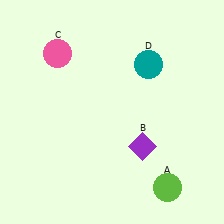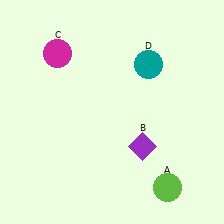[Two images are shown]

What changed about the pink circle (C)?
In Image 1, C is pink. In Image 2, it changed to magenta.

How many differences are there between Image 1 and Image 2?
There is 1 difference between the two images.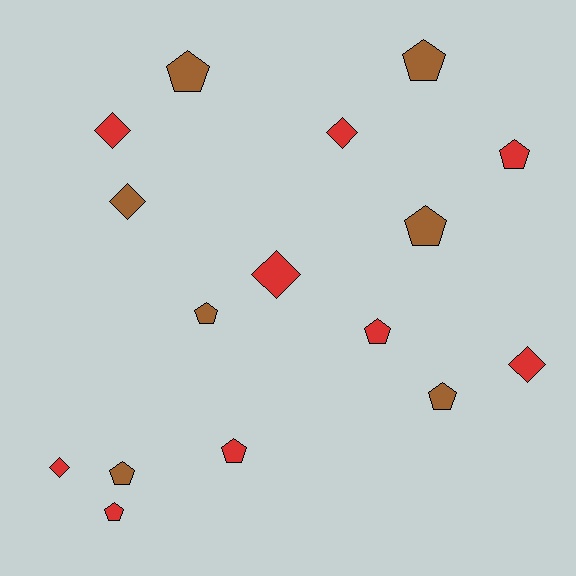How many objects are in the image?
There are 16 objects.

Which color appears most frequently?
Red, with 9 objects.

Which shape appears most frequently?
Pentagon, with 10 objects.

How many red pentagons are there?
There are 4 red pentagons.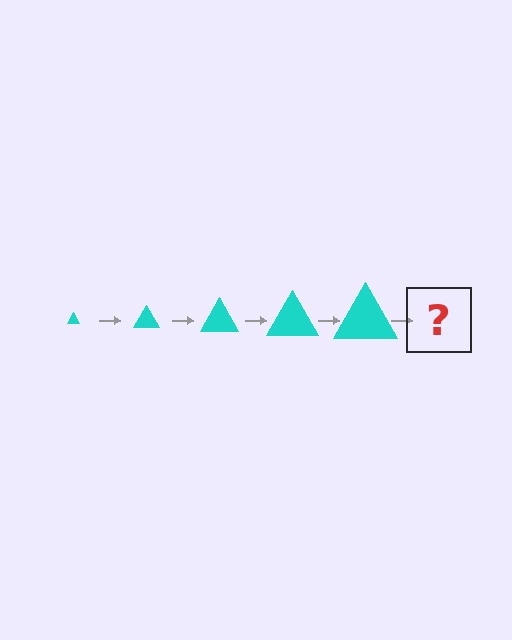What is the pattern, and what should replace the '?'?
The pattern is that the triangle gets progressively larger each step. The '?' should be a cyan triangle, larger than the previous one.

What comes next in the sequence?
The next element should be a cyan triangle, larger than the previous one.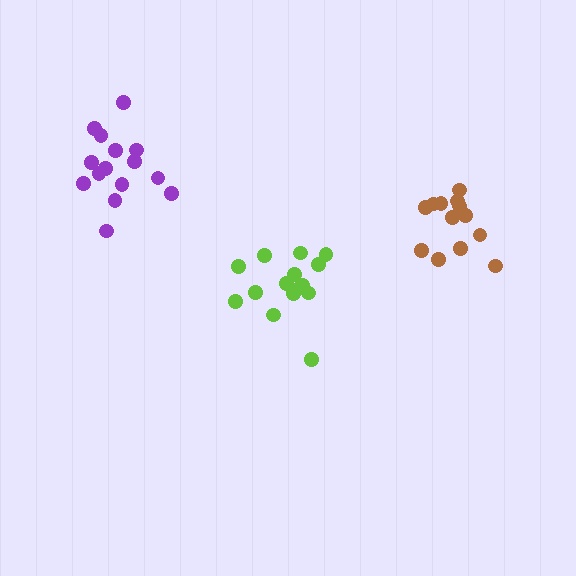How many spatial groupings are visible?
There are 3 spatial groupings.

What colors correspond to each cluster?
The clusters are colored: brown, purple, lime.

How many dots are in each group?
Group 1: 13 dots, Group 2: 15 dots, Group 3: 16 dots (44 total).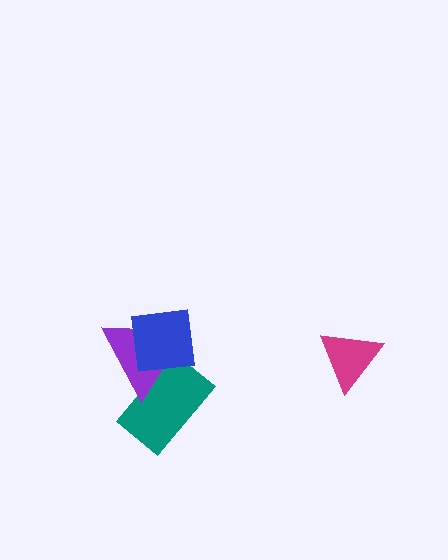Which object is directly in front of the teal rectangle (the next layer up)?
The purple triangle is directly in front of the teal rectangle.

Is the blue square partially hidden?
No, no other shape covers it.